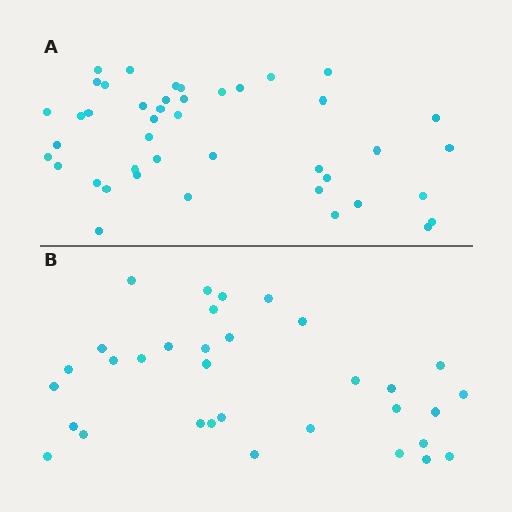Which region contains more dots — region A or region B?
Region A (the top region) has more dots.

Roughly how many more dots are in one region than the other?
Region A has roughly 10 or so more dots than region B.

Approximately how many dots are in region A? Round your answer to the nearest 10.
About 40 dots. (The exact count is 43, which rounds to 40.)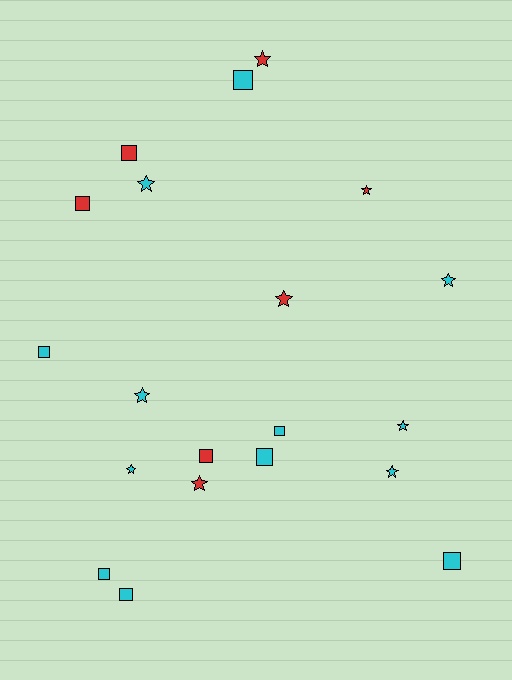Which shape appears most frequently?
Square, with 10 objects.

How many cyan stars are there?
There are 6 cyan stars.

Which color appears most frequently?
Cyan, with 13 objects.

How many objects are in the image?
There are 20 objects.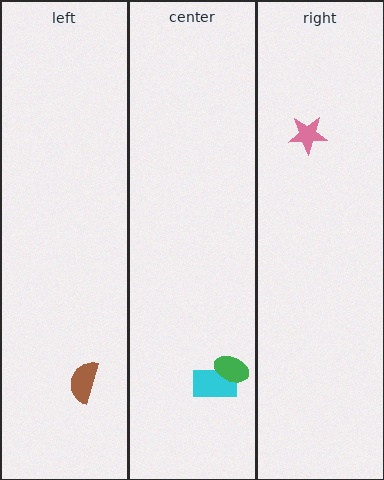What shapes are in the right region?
The pink star.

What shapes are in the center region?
The cyan rectangle, the green ellipse.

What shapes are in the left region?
The brown semicircle.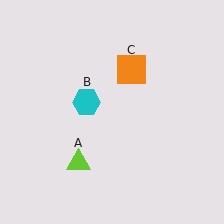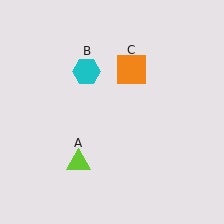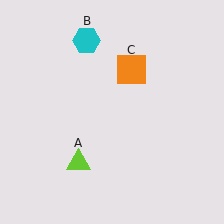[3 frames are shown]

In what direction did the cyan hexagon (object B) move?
The cyan hexagon (object B) moved up.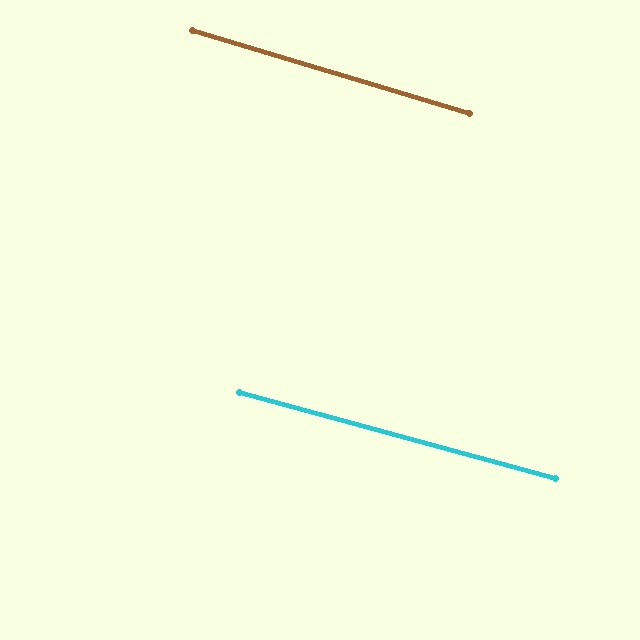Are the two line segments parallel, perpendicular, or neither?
Parallel — their directions differ by only 1.5°.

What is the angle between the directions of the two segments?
Approximately 1 degree.